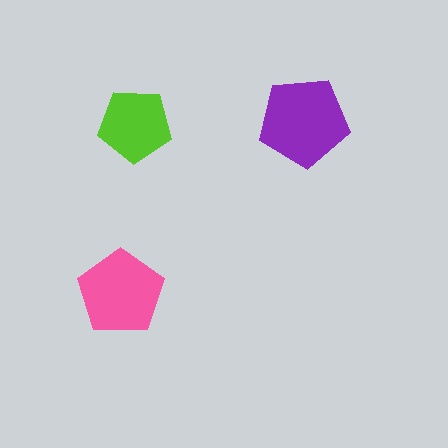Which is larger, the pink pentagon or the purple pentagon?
The purple one.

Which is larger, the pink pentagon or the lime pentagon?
The pink one.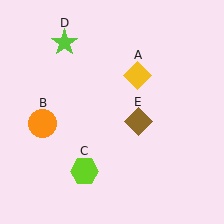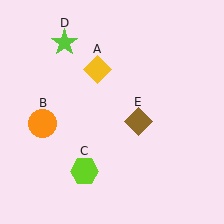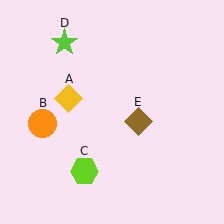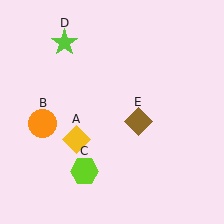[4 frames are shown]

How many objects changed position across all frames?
1 object changed position: yellow diamond (object A).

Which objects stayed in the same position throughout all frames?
Orange circle (object B) and lime hexagon (object C) and lime star (object D) and brown diamond (object E) remained stationary.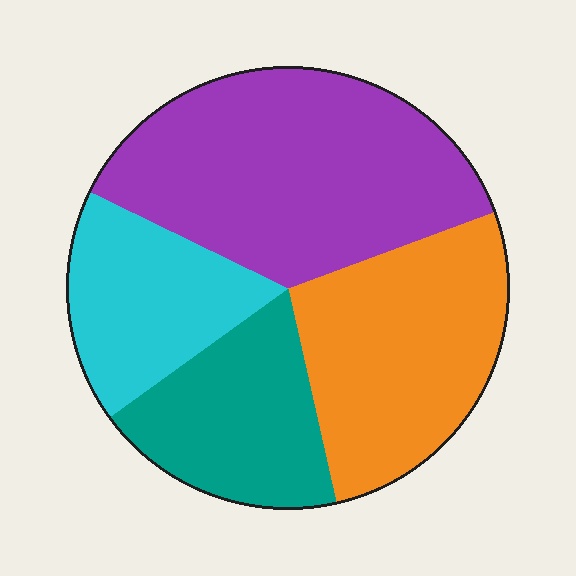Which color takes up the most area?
Purple, at roughly 35%.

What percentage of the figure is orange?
Orange takes up about one quarter (1/4) of the figure.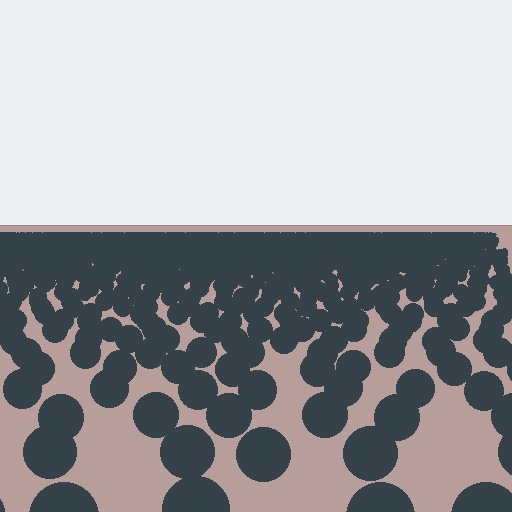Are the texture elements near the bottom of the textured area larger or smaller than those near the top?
Larger. Near the bottom, elements are closer to the viewer and appear at a bigger on-screen size.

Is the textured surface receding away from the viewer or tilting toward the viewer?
The surface is receding away from the viewer. Texture elements get smaller and denser toward the top.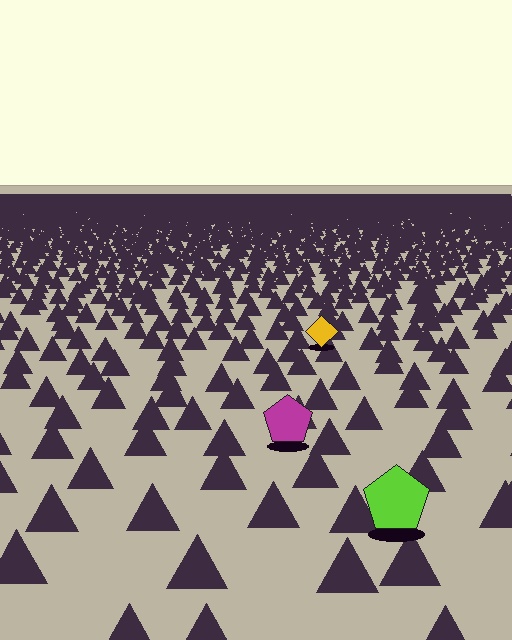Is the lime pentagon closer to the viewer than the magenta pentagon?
Yes. The lime pentagon is closer — you can tell from the texture gradient: the ground texture is coarser near it.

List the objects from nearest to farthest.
From nearest to farthest: the lime pentagon, the magenta pentagon, the yellow diamond.